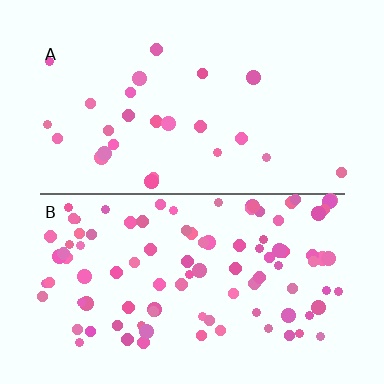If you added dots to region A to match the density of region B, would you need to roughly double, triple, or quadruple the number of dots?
Approximately quadruple.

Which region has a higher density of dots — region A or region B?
B (the bottom).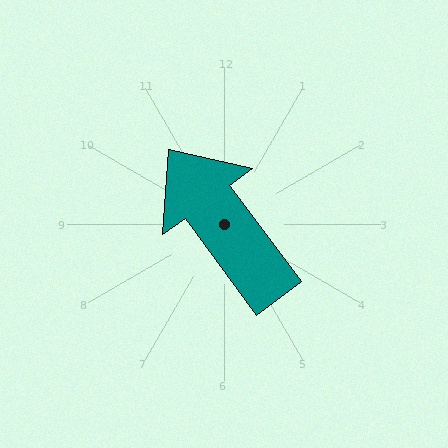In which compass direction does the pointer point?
Northwest.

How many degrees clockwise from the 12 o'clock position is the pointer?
Approximately 323 degrees.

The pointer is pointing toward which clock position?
Roughly 11 o'clock.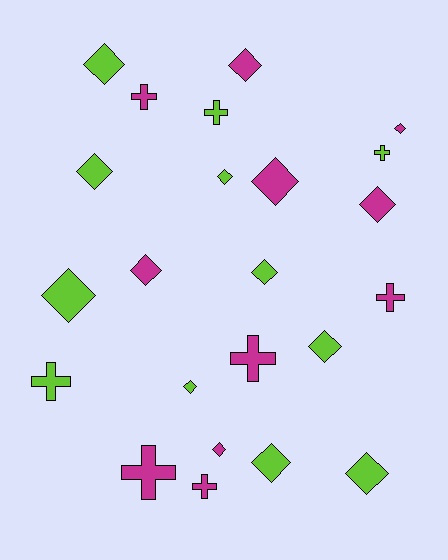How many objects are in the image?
There are 23 objects.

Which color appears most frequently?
Lime, with 12 objects.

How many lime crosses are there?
There are 3 lime crosses.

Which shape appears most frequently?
Diamond, with 15 objects.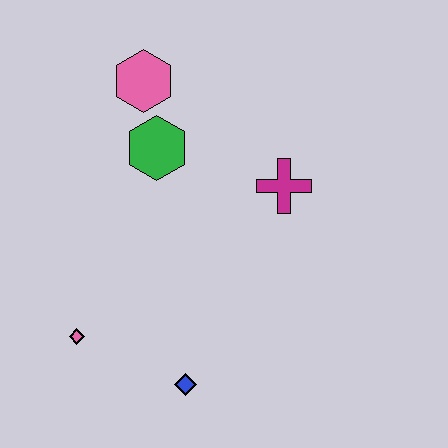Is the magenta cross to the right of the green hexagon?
Yes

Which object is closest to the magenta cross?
The green hexagon is closest to the magenta cross.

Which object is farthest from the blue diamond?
The pink hexagon is farthest from the blue diamond.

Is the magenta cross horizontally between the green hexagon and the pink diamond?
No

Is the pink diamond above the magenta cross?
No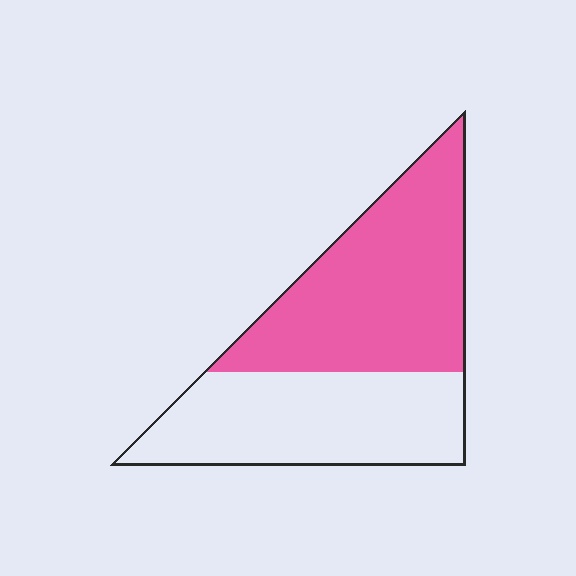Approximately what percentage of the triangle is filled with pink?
Approximately 55%.